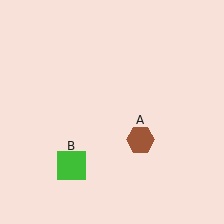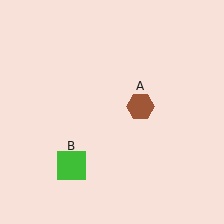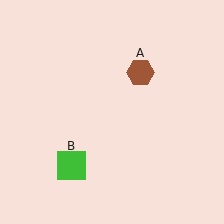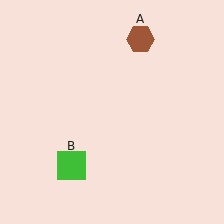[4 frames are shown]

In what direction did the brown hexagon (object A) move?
The brown hexagon (object A) moved up.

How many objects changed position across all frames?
1 object changed position: brown hexagon (object A).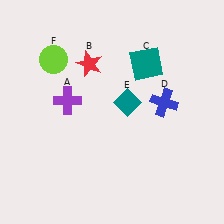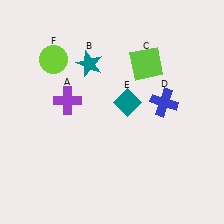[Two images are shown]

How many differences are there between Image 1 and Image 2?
There are 2 differences between the two images.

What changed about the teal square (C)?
In Image 1, C is teal. In Image 2, it changed to lime.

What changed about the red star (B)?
In Image 1, B is red. In Image 2, it changed to teal.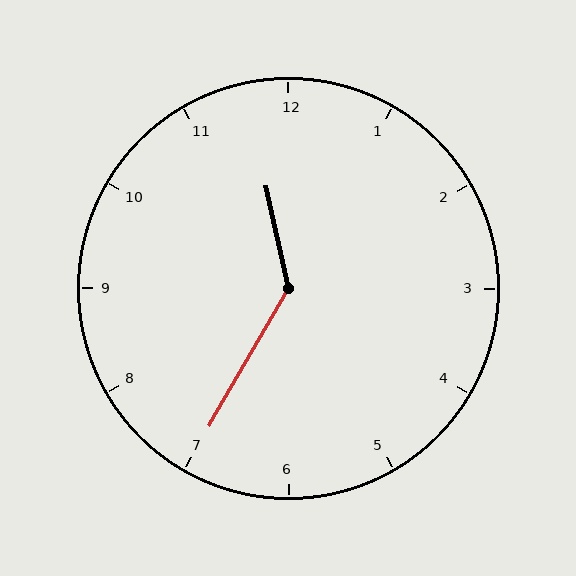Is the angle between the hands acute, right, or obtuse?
It is obtuse.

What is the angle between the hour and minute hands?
Approximately 138 degrees.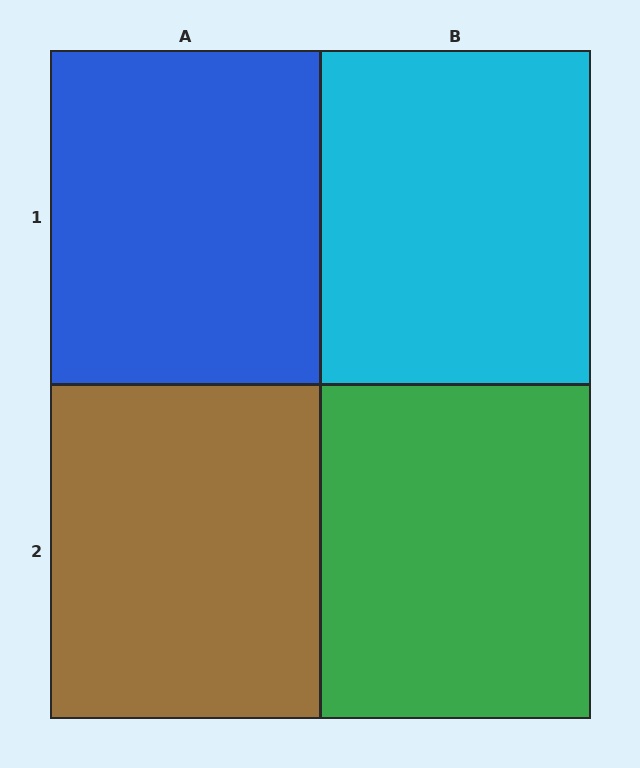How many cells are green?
1 cell is green.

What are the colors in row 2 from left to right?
Brown, green.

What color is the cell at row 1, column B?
Cyan.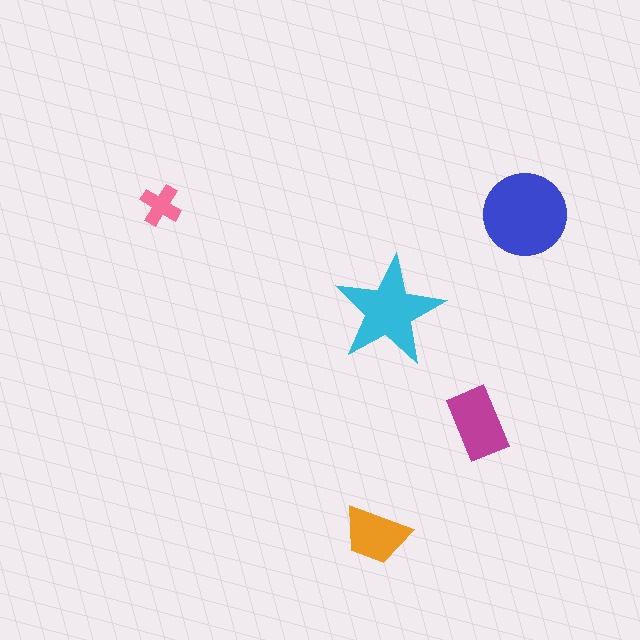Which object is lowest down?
The orange trapezoid is bottommost.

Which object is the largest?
The blue circle.